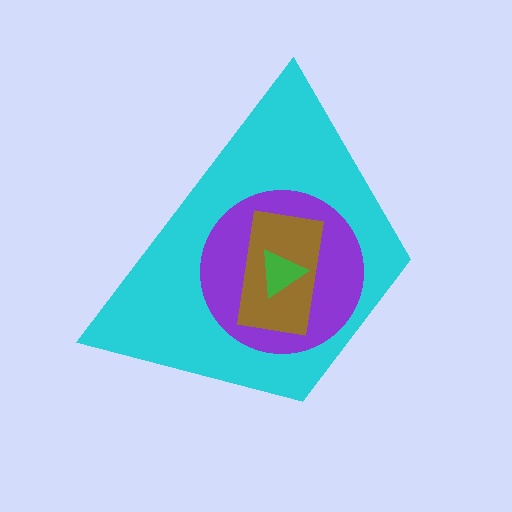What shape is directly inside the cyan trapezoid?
The purple circle.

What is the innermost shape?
The green triangle.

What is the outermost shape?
The cyan trapezoid.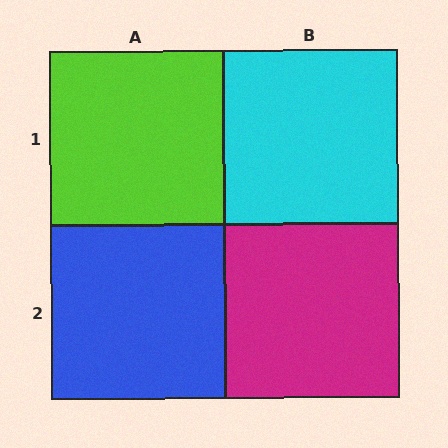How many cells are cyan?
1 cell is cyan.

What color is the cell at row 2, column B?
Magenta.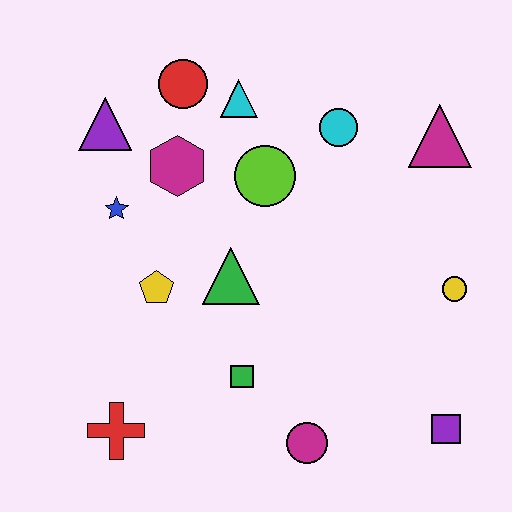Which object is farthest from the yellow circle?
The purple triangle is farthest from the yellow circle.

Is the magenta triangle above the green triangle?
Yes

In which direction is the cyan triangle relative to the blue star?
The cyan triangle is to the right of the blue star.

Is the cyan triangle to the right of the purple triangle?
Yes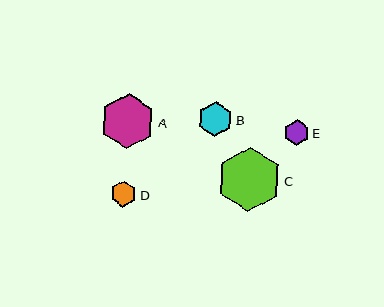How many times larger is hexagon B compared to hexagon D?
Hexagon B is approximately 1.3 times the size of hexagon D.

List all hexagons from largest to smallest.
From largest to smallest: C, A, B, D, E.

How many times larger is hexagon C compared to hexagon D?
Hexagon C is approximately 2.5 times the size of hexagon D.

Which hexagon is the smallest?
Hexagon E is the smallest with a size of approximately 25 pixels.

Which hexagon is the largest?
Hexagon C is the largest with a size of approximately 64 pixels.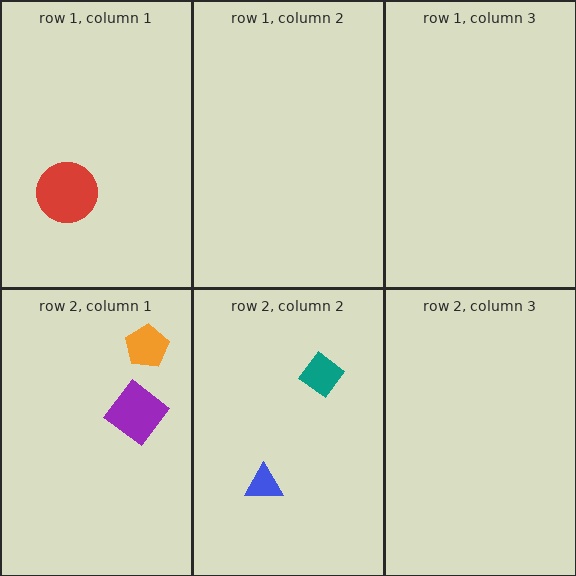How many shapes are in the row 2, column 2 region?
2.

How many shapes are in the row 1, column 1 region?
1.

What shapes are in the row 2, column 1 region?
The orange pentagon, the purple diamond.